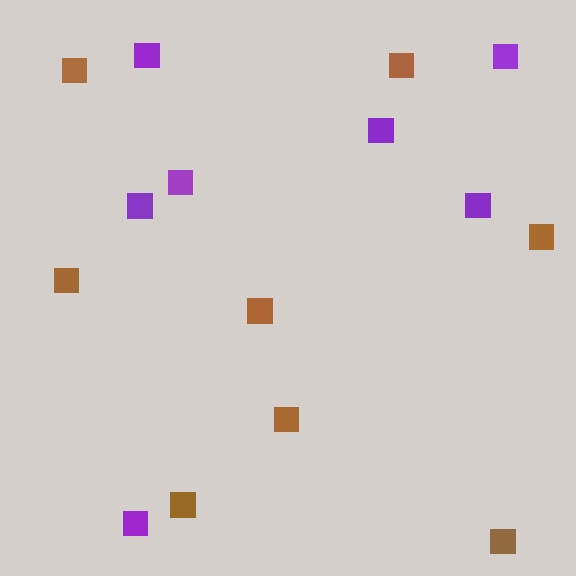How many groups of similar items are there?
There are 2 groups: one group of purple squares (7) and one group of brown squares (8).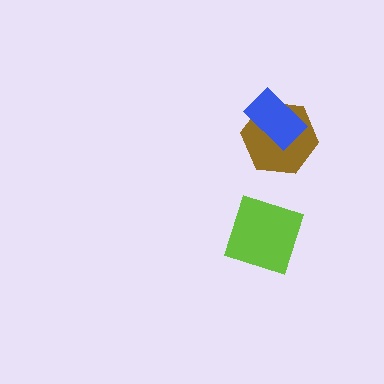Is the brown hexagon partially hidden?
Yes, it is partially covered by another shape.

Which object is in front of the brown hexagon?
The blue rectangle is in front of the brown hexagon.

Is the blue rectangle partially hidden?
No, no other shape covers it.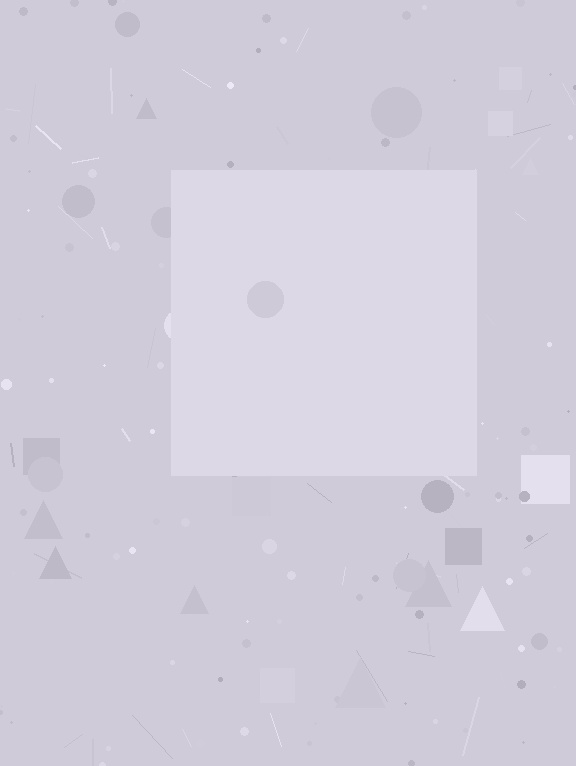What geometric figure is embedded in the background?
A square is embedded in the background.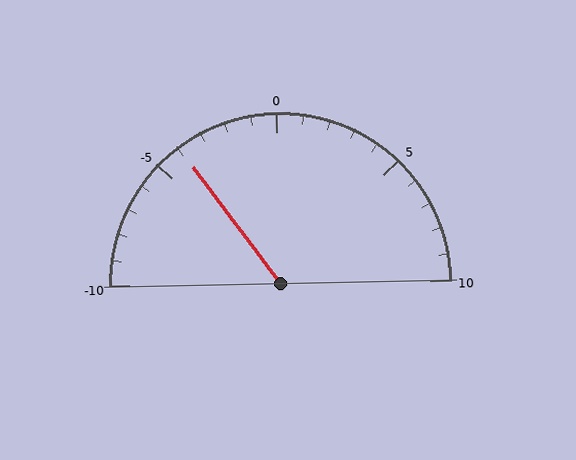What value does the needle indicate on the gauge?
The needle indicates approximately -4.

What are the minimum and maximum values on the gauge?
The gauge ranges from -10 to 10.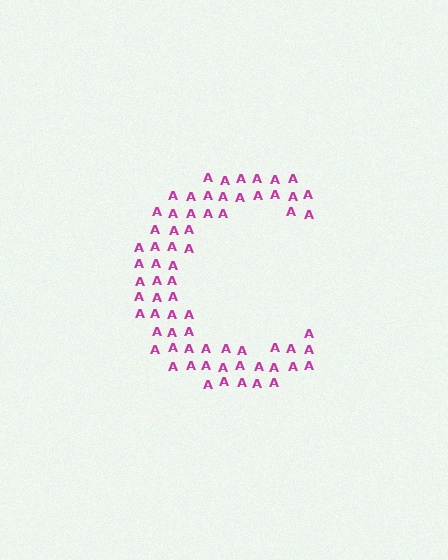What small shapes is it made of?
It is made of small letter A's.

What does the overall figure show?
The overall figure shows the letter C.